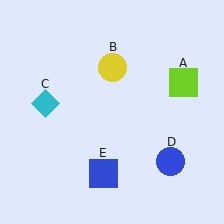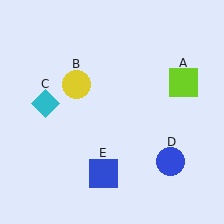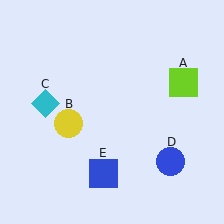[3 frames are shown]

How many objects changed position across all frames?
1 object changed position: yellow circle (object B).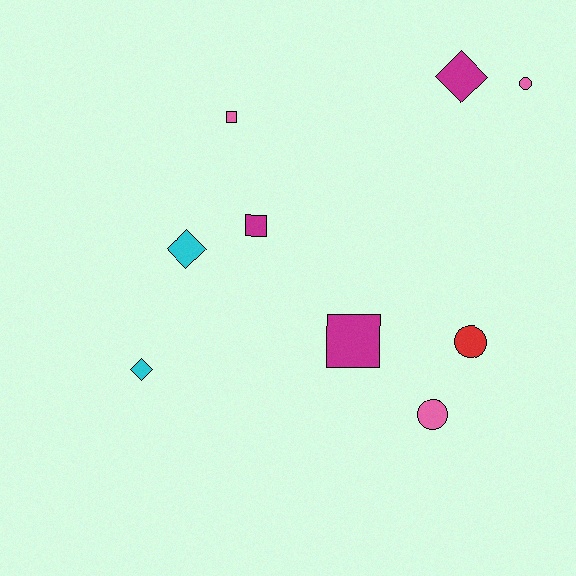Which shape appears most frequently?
Diamond, with 3 objects.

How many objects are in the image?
There are 9 objects.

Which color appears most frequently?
Pink, with 3 objects.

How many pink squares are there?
There is 1 pink square.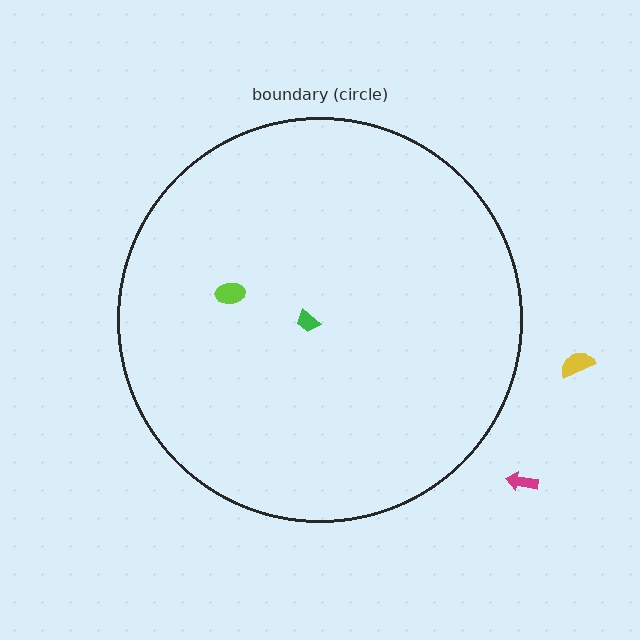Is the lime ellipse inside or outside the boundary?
Inside.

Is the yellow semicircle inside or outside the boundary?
Outside.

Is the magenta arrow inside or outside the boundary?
Outside.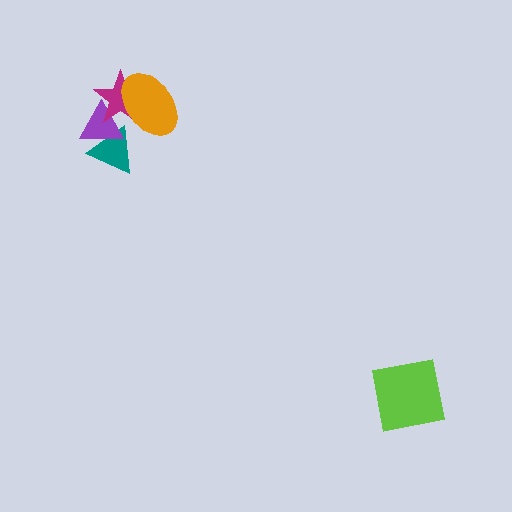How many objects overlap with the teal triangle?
1 object overlaps with the teal triangle.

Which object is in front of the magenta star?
The orange ellipse is in front of the magenta star.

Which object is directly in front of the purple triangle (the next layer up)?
The magenta star is directly in front of the purple triangle.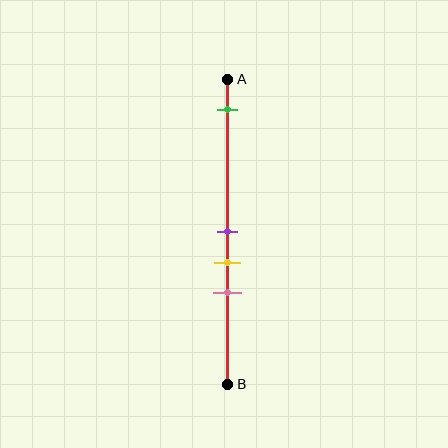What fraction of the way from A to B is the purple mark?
The purple mark is approximately 50% (0.5) of the way from A to B.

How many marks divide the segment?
There are 4 marks dividing the segment.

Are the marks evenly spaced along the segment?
No, the marks are not evenly spaced.